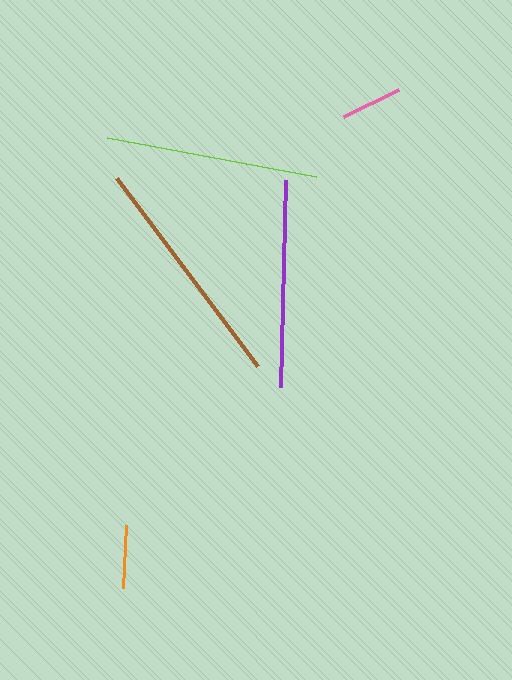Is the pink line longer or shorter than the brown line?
The brown line is longer than the pink line.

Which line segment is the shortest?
The pink line is the shortest at approximately 61 pixels.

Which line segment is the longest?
The brown line is the longest at approximately 235 pixels.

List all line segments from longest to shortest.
From longest to shortest: brown, lime, purple, orange, pink.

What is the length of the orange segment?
The orange segment is approximately 63 pixels long.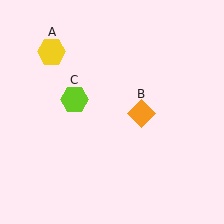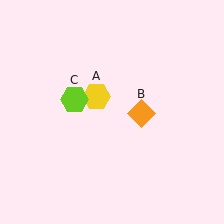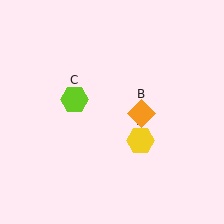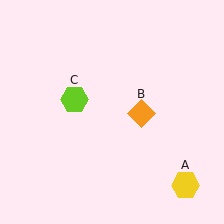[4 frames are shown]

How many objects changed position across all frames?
1 object changed position: yellow hexagon (object A).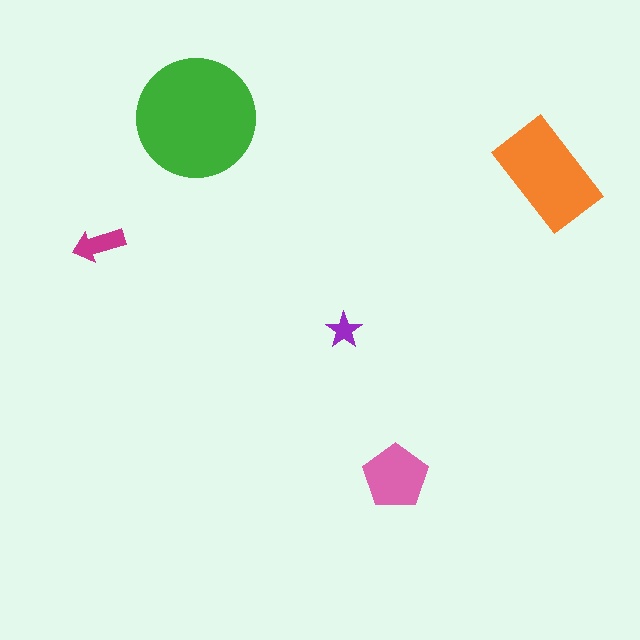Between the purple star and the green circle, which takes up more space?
The green circle.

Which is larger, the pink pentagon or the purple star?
The pink pentagon.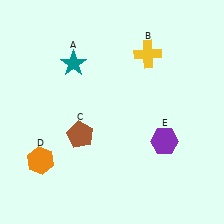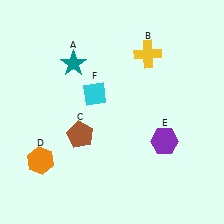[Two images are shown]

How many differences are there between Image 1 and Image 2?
There is 1 difference between the two images.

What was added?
A cyan diamond (F) was added in Image 2.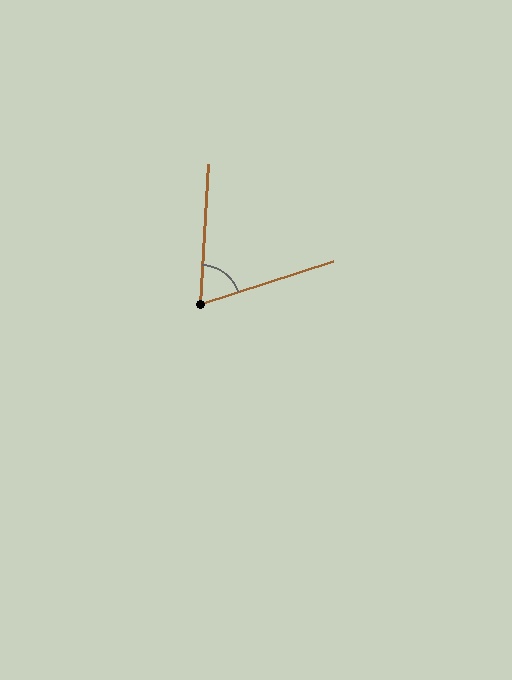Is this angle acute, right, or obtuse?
It is acute.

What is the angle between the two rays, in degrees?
Approximately 69 degrees.